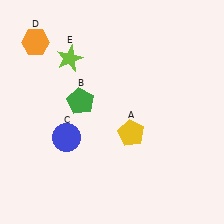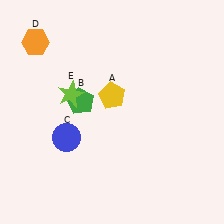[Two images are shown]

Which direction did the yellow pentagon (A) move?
The yellow pentagon (A) moved up.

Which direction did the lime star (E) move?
The lime star (E) moved down.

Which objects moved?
The objects that moved are: the yellow pentagon (A), the lime star (E).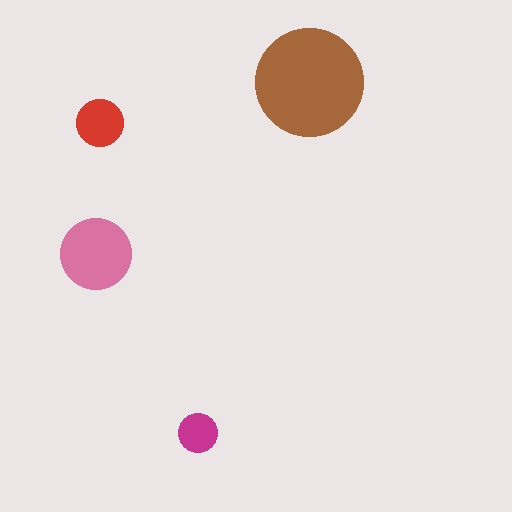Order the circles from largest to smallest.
the brown one, the pink one, the red one, the magenta one.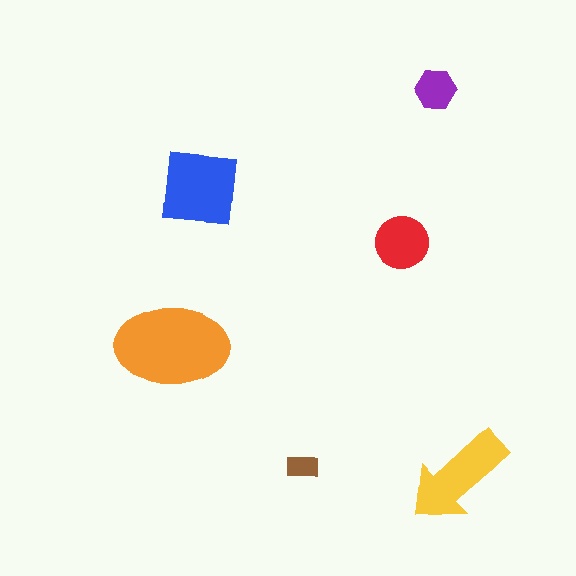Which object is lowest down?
The yellow arrow is bottommost.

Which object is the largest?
The orange ellipse.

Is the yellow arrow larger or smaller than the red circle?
Larger.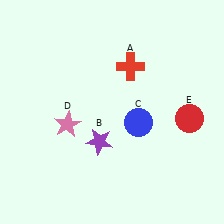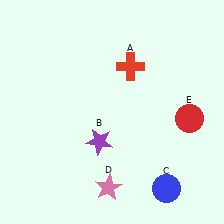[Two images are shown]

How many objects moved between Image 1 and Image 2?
2 objects moved between the two images.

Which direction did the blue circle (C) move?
The blue circle (C) moved down.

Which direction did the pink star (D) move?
The pink star (D) moved down.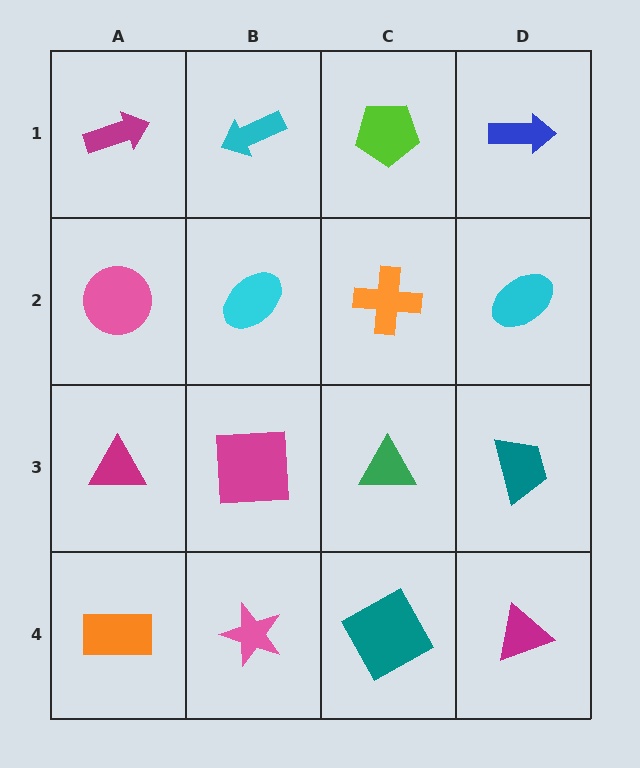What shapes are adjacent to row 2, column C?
A lime pentagon (row 1, column C), a green triangle (row 3, column C), a cyan ellipse (row 2, column B), a cyan ellipse (row 2, column D).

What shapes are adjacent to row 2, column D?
A blue arrow (row 1, column D), a teal trapezoid (row 3, column D), an orange cross (row 2, column C).